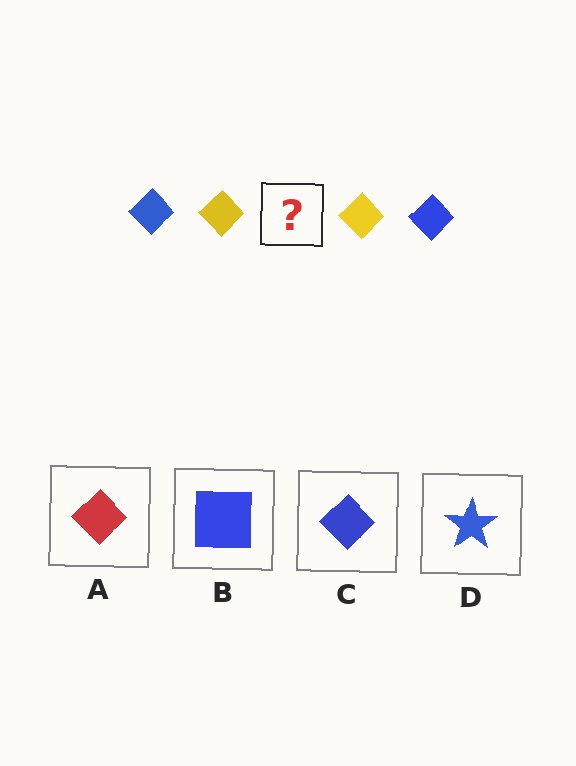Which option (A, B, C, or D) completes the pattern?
C.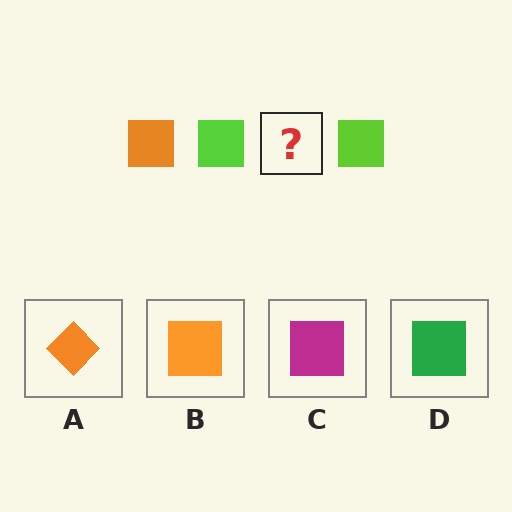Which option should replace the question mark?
Option B.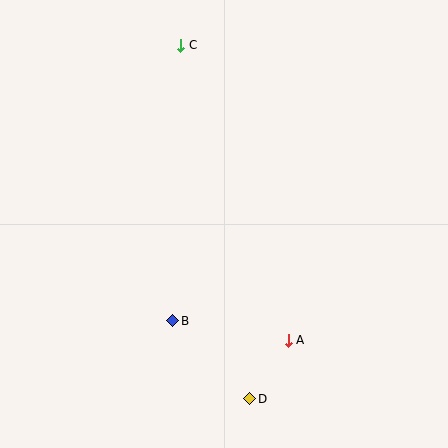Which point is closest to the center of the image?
Point B at (173, 321) is closest to the center.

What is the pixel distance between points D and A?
The distance between D and A is 70 pixels.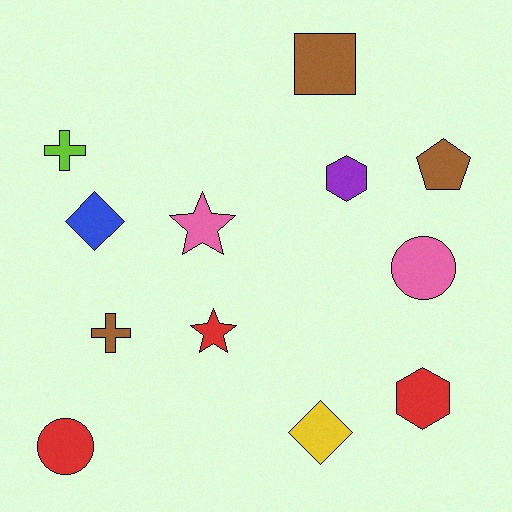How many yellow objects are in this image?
There is 1 yellow object.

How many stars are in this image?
There are 2 stars.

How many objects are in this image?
There are 12 objects.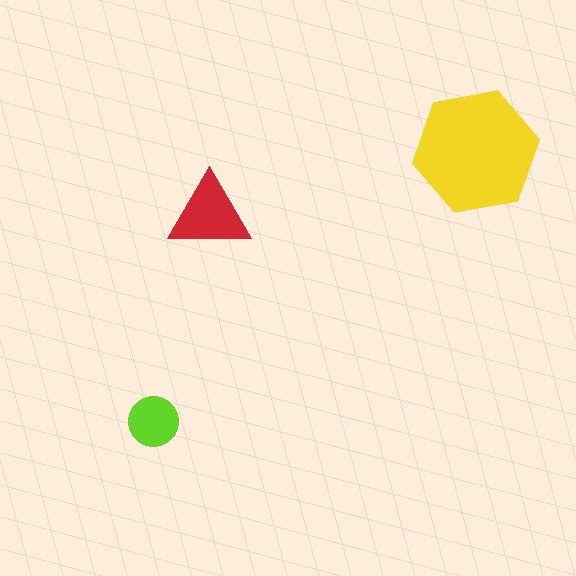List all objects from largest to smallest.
The yellow hexagon, the red triangle, the lime circle.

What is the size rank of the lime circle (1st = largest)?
3rd.